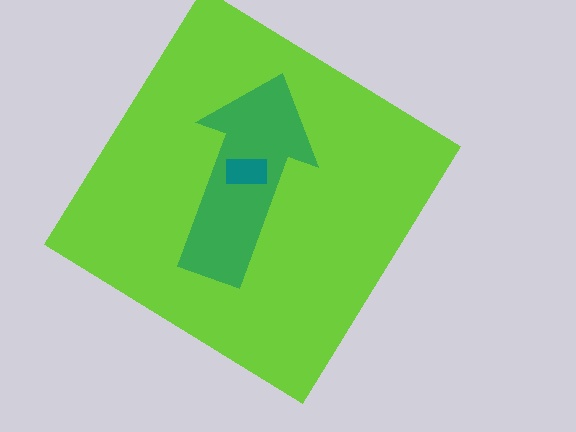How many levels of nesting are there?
3.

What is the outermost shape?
The lime diamond.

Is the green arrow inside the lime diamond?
Yes.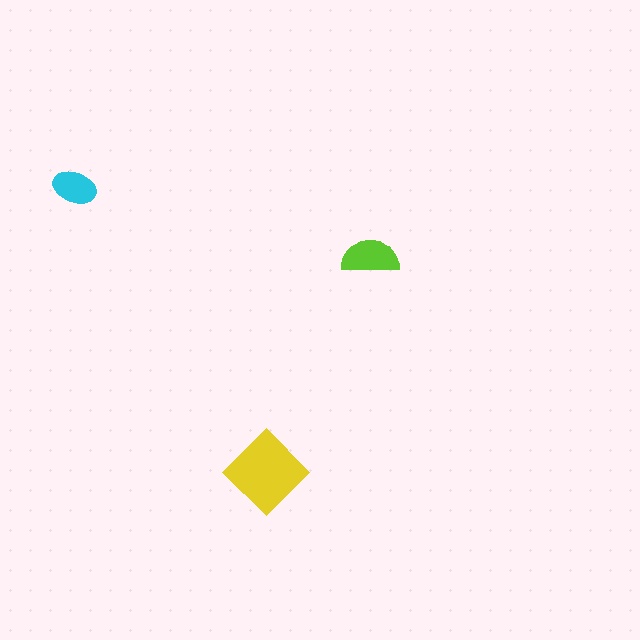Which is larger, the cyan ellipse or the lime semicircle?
The lime semicircle.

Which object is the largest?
The yellow diamond.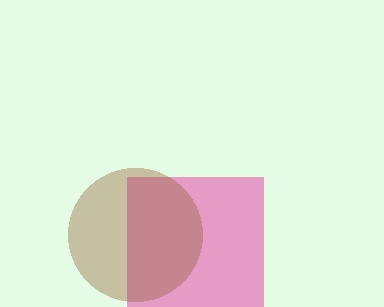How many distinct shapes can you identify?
There are 2 distinct shapes: a pink square, a brown circle.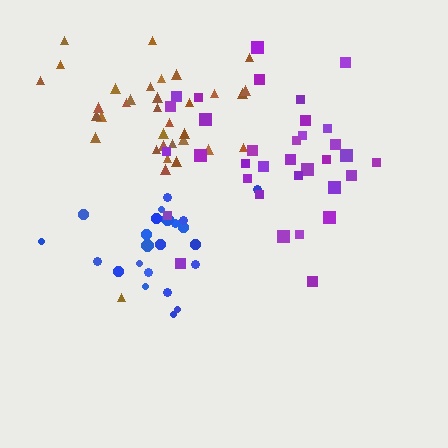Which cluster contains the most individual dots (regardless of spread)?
Brown (35).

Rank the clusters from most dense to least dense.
brown, blue, purple.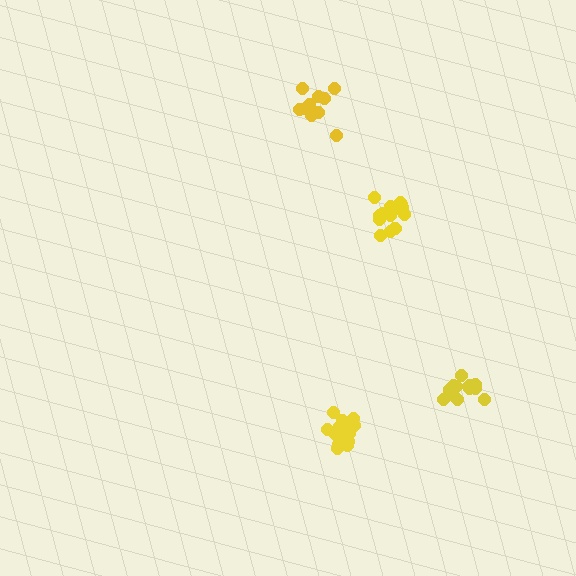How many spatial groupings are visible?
There are 4 spatial groupings.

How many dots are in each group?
Group 1: 15 dots, Group 2: 11 dots, Group 3: 15 dots, Group 4: 12 dots (53 total).